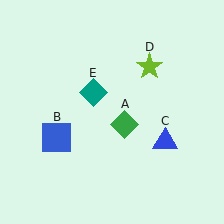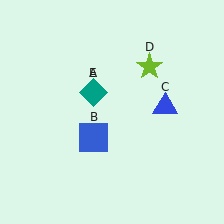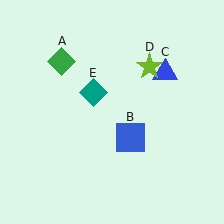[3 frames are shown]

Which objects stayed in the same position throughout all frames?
Lime star (object D) and teal diamond (object E) remained stationary.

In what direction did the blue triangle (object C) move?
The blue triangle (object C) moved up.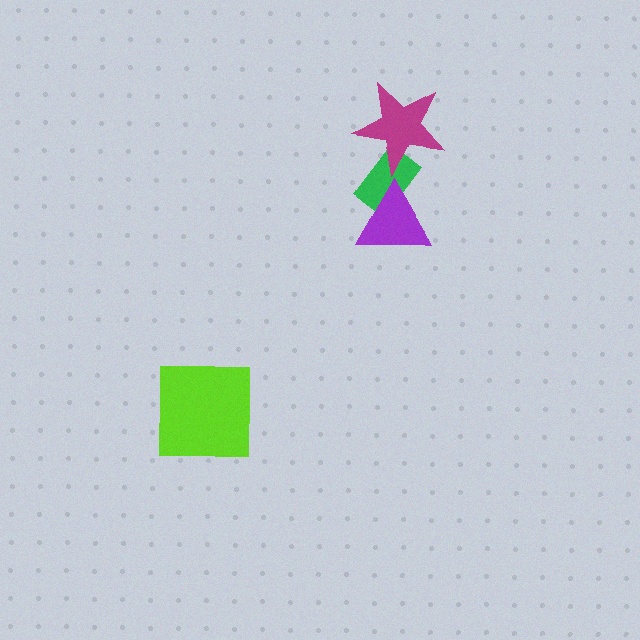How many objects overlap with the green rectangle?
2 objects overlap with the green rectangle.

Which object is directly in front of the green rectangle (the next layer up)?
The purple triangle is directly in front of the green rectangle.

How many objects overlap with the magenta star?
1 object overlaps with the magenta star.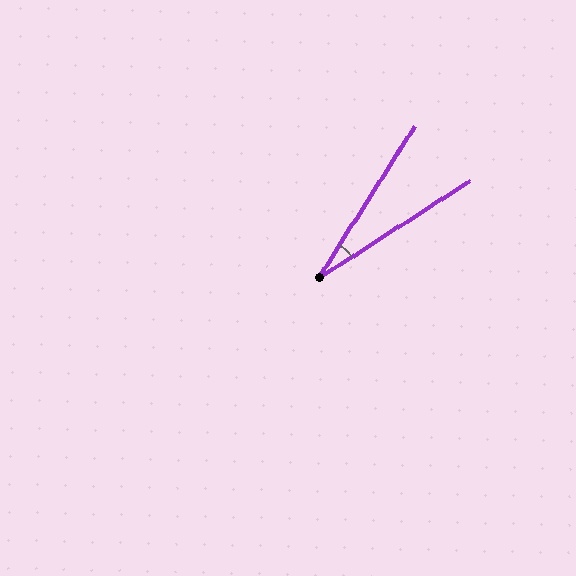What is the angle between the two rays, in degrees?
Approximately 25 degrees.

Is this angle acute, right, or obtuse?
It is acute.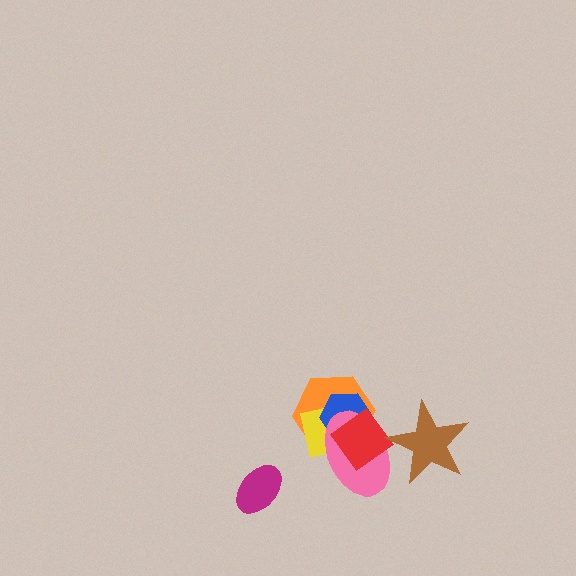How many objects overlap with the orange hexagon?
4 objects overlap with the orange hexagon.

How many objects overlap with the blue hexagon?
4 objects overlap with the blue hexagon.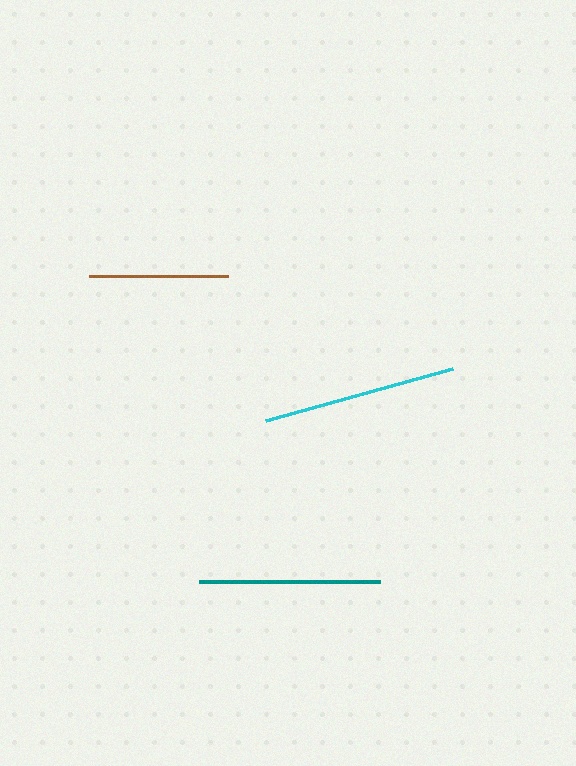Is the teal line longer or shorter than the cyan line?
The cyan line is longer than the teal line.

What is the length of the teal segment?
The teal segment is approximately 181 pixels long.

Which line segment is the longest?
The cyan line is the longest at approximately 193 pixels.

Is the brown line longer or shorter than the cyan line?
The cyan line is longer than the brown line.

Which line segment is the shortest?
The brown line is the shortest at approximately 139 pixels.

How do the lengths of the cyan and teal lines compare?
The cyan and teal lines are approximately the same length.